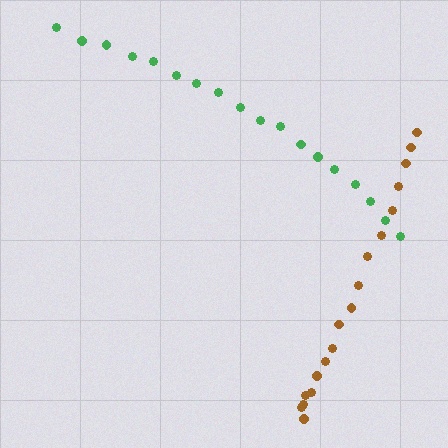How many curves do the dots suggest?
There are 2 distinct paths.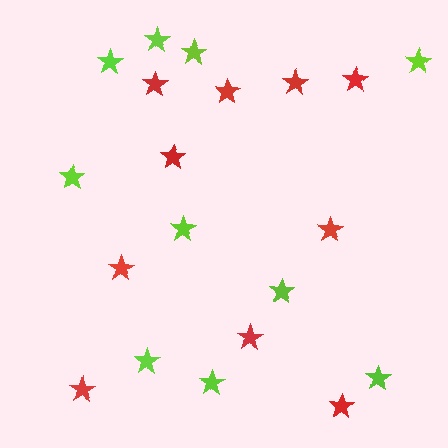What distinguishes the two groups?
There are 2 groups: one group of red stars (10) and one group of lime stars (10).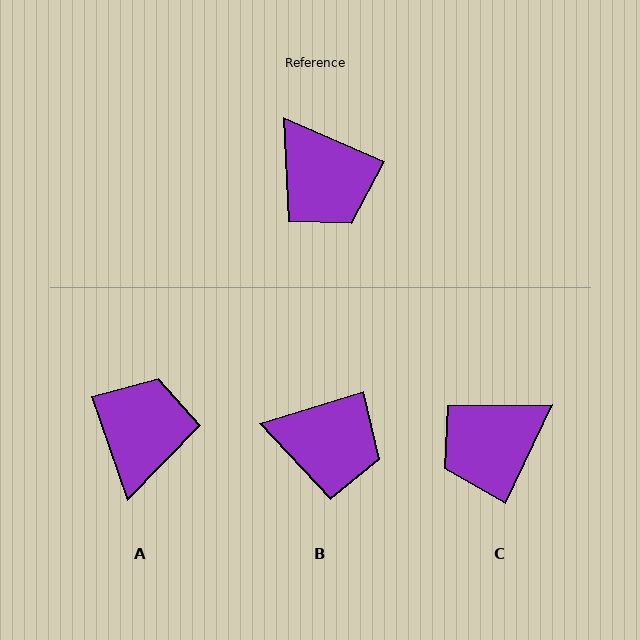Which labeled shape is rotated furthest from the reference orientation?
A, about 133 degrees away.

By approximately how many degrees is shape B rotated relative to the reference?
Approximately 41 degrees counter-clockwise.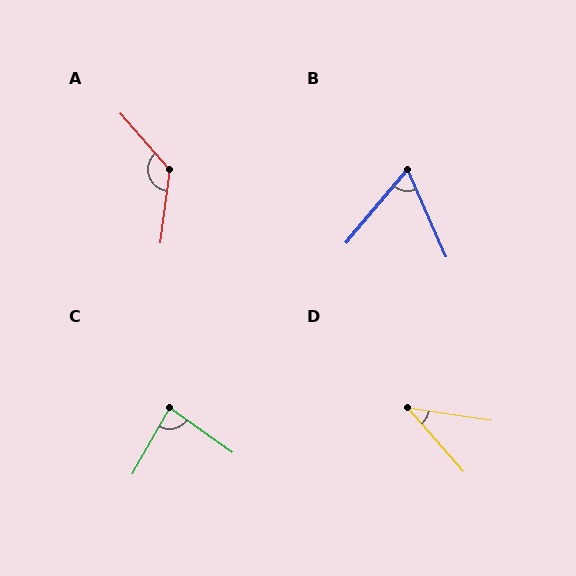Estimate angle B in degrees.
Approximately 64 degrees.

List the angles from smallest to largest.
D (40°), B (64°), C (84°), A (131°).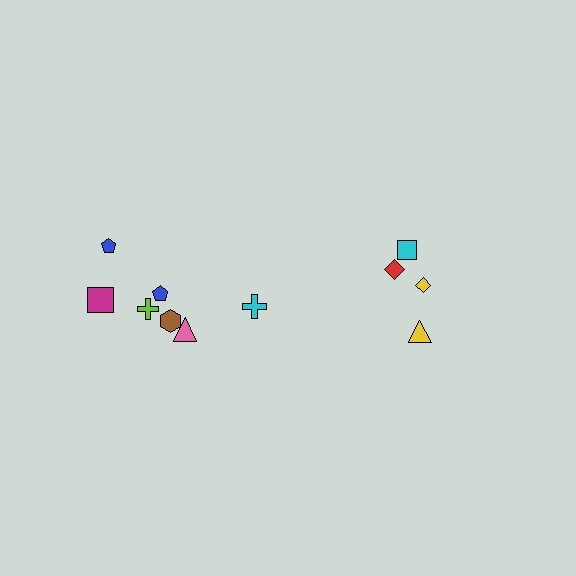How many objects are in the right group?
There are 4 objects.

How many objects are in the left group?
There are 7 objects.